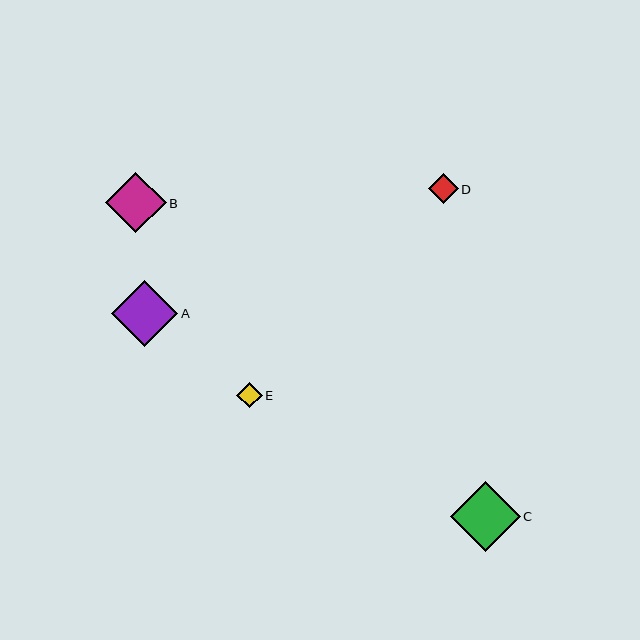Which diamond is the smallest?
Diamond E is the smallest with a size of approximately 25 pixels.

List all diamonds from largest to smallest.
From largest to smallest: C, A, B, D, E.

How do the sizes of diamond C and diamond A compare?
Diamond C and diamond A are approximately the same size.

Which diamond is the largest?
Diamond C is the largest with a size of approximately 70 pixels.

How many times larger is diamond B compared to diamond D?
Diamond B is approximately 2.0 times the size of diamond D.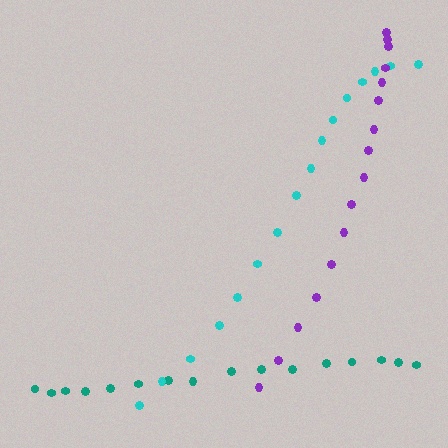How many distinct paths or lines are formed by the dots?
There are 3 distinct paths.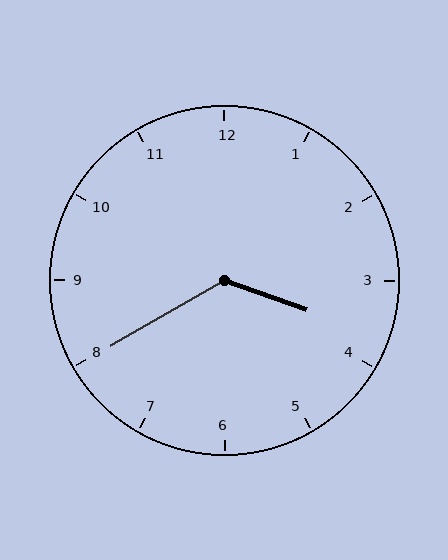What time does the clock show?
3:40.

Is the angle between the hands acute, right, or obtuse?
It is obtuse.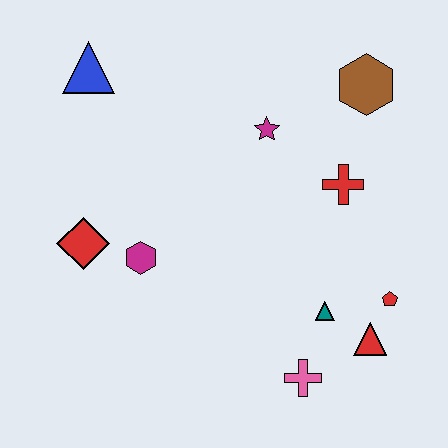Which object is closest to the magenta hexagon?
The red diamond is closest to the magenta hexagon.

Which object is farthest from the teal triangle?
The blue triangle is farthest from the teal triangle.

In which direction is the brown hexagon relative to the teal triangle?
The brown hexagon is above the teal triangle.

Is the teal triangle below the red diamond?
Yes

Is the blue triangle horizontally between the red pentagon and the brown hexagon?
No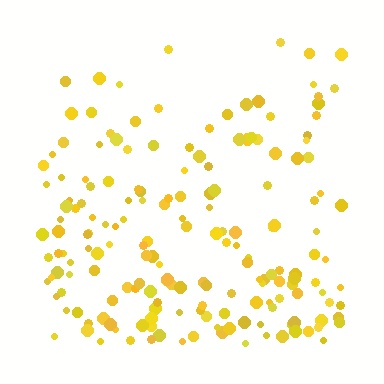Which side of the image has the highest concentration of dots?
The bottom.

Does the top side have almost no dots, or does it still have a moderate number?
Still a moderate number, just noticeably fewer than the bottom.